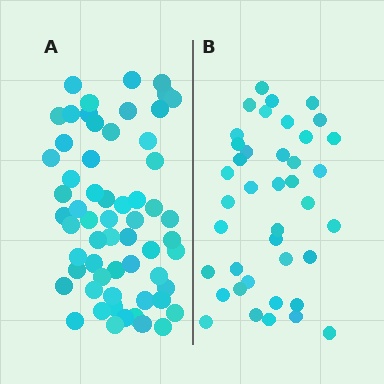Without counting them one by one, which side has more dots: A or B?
Region A (the left region) has more dots.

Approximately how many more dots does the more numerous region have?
Region A has approximately 20 more dots than region B.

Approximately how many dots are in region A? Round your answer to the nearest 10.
About 60 dots.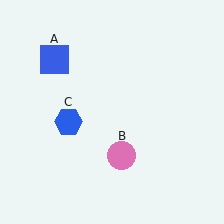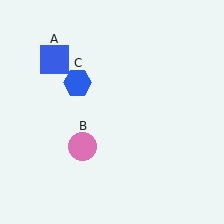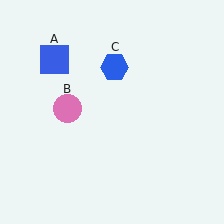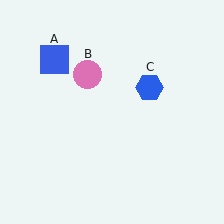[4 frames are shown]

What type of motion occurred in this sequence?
The pink circle (object B), blue hexagon (object C) rotated clockwise around the center of the scene.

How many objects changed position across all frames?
2 objects changed position: pink circle (object B), blue hexagon (object C).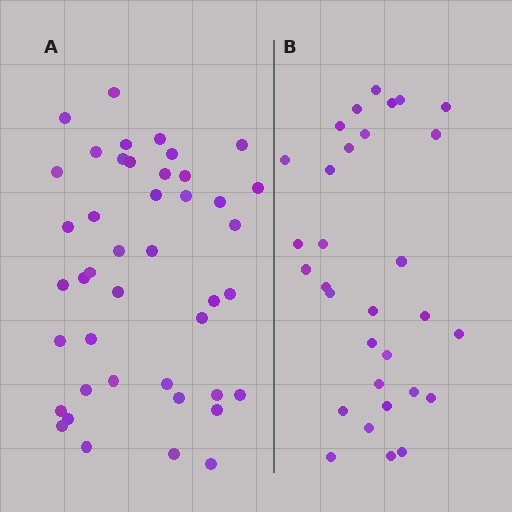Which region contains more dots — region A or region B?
Region A (the left region) has more dots.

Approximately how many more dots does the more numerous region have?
Region A has roughly 12 or so more dots than region B.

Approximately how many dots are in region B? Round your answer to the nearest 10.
About 30 dots. (The exact count is 31, which rounds to 30.)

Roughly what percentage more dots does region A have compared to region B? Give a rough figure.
About 40% more.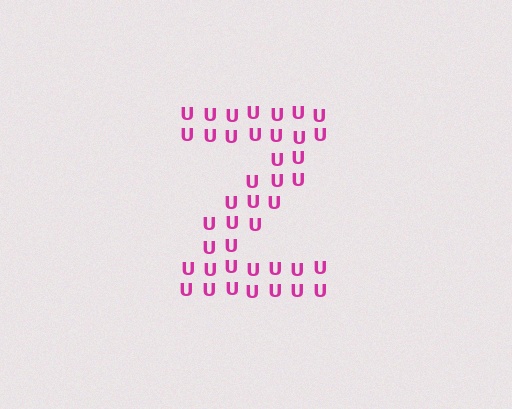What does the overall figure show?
The overall figure shows the letter Z.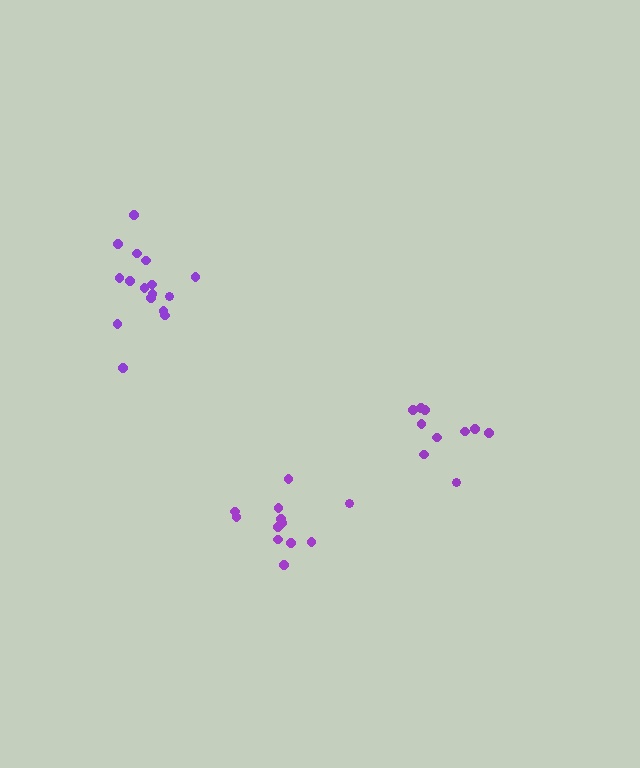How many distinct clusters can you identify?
There are 3 distinct clusters.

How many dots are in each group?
Group 1: 16 dots, Group 2: 12 dots, Group 3: 10 dots (38 total).